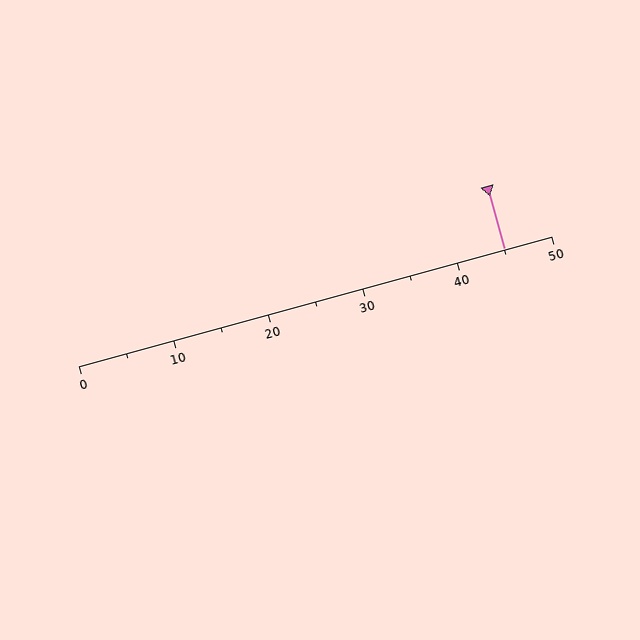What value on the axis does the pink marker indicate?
The marker indicates approximately 45.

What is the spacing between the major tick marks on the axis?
The major ticks are spaced 10 apart.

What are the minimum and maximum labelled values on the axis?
The axis runs from 0 to 50.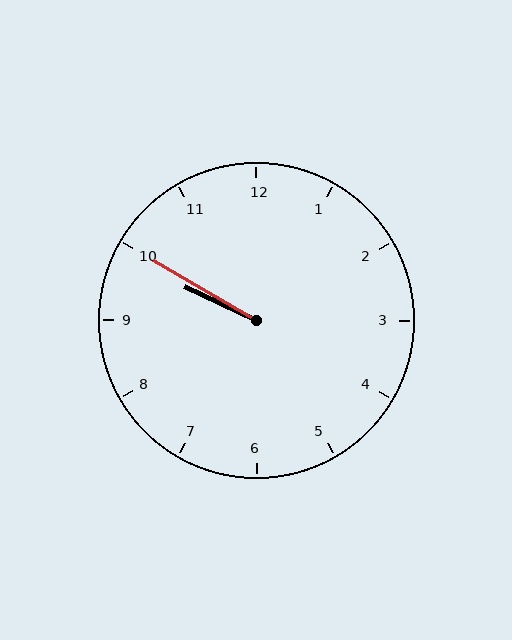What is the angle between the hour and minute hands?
Approximately 5 degrees.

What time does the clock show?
9:50.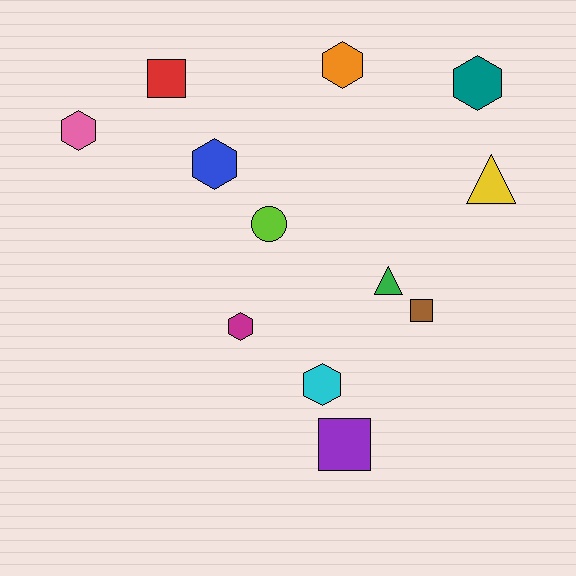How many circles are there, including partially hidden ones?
There is 1 circle.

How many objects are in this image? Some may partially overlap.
There are 12 objects.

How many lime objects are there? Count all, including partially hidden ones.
There is 1 lime object.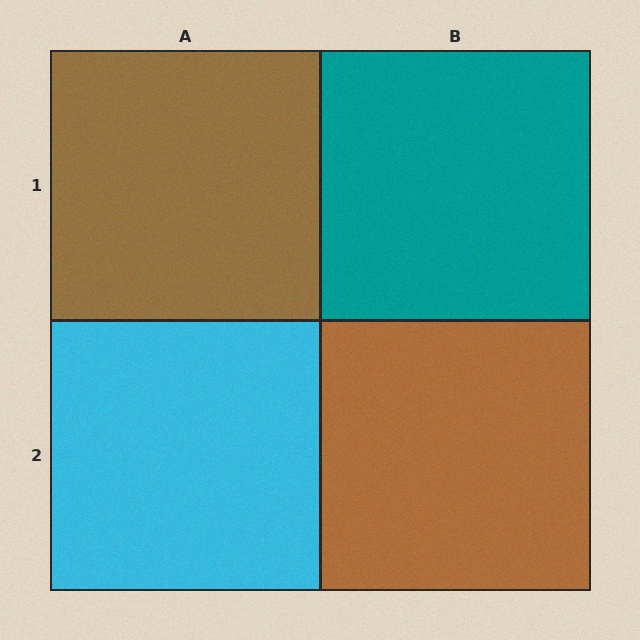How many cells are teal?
1 cell is teal.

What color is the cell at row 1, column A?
Brown.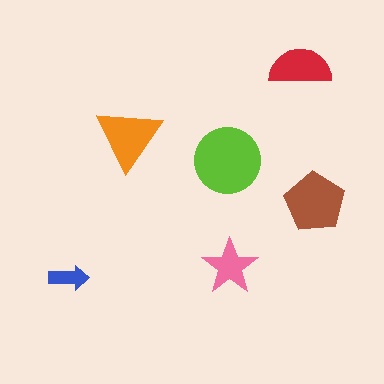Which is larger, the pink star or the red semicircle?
The red semicircle.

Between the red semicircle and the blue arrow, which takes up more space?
The red semicircle.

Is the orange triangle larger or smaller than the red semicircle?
Larger.